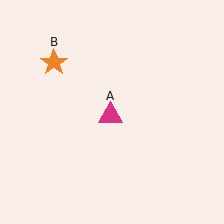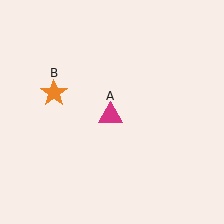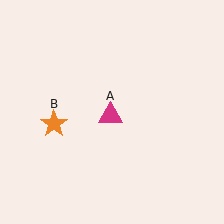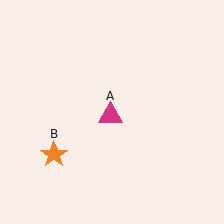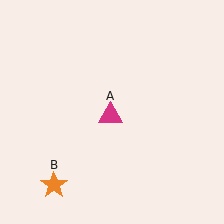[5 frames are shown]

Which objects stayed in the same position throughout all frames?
Magenta triangle (object A) remained stationary.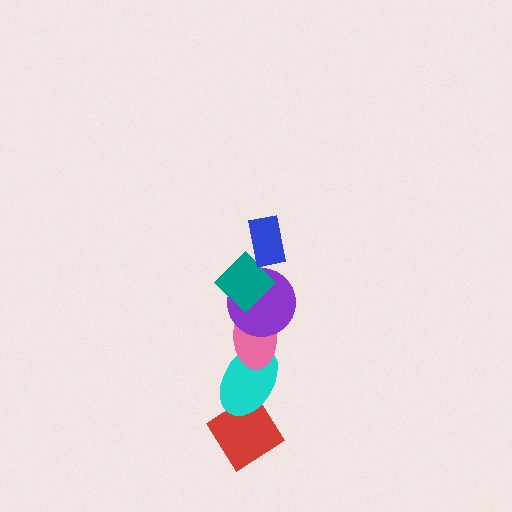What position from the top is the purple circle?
The purple circle is 3rd from the top.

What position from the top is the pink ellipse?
The pink ellipse is 4th from the top.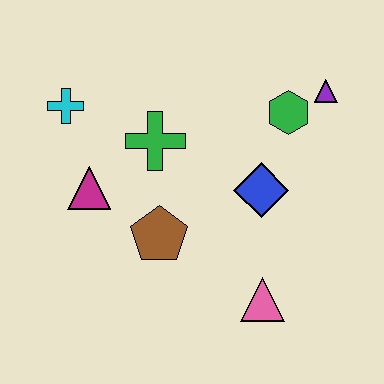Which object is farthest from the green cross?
The pink triangle is farthest from the green cross.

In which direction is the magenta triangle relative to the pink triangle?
The magenta triangle is to the left of the pink triangle.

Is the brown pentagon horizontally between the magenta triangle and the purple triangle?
Yes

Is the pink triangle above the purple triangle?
No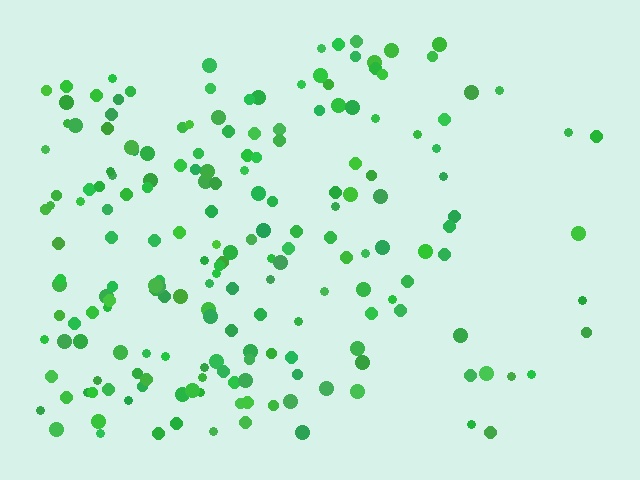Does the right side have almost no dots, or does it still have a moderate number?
Still a moderate number, just noticeably fewer than the left.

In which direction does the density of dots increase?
From right to left, with the left side densest.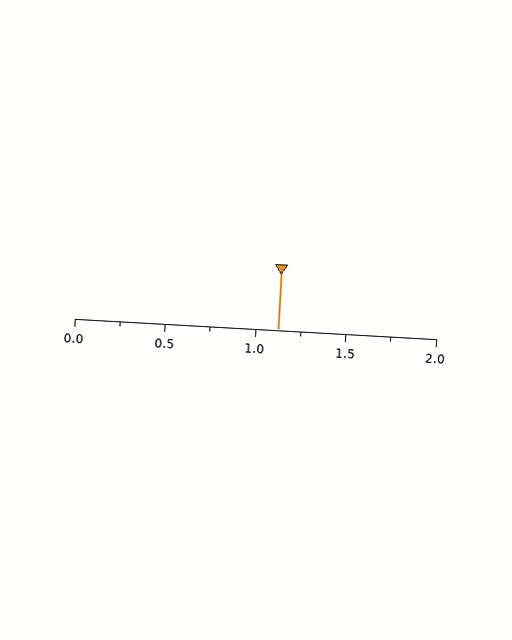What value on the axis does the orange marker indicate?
The marker indicates approximately 1.12.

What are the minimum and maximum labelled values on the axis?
The axis runs from 0.0 to 2.0.